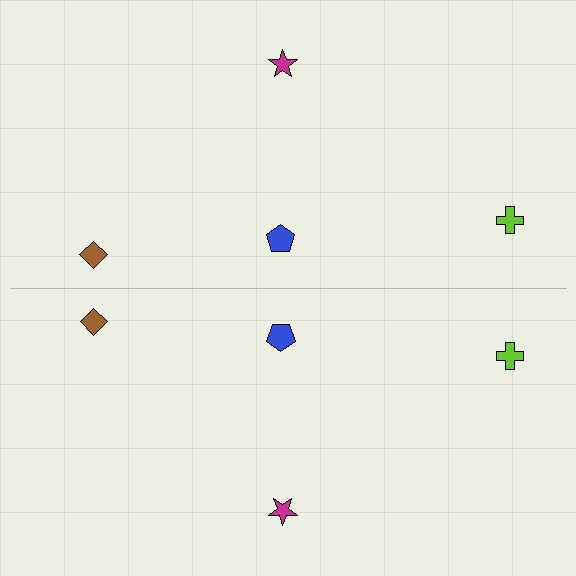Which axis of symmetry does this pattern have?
The pattern has a horizontal axis of symmetry running through the center of the image.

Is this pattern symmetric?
Yes, this pattern has bilateral (reflection) symmetry.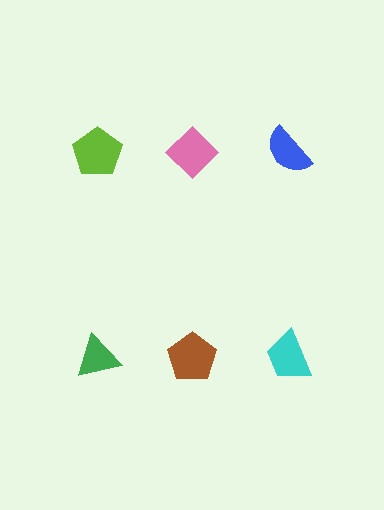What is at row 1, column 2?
A pink diamond.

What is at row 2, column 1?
A green triangle.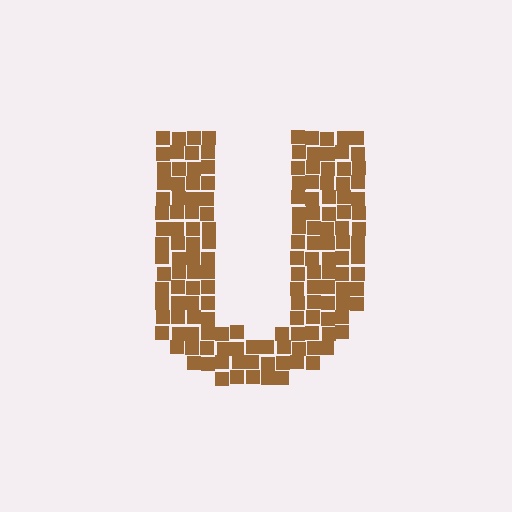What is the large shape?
The large shape is the letter U.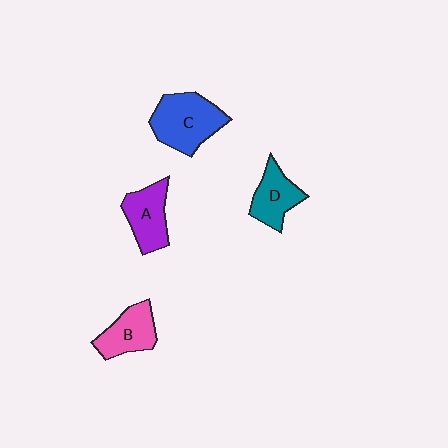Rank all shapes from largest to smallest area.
From largest to smallest: C (blue), A (purple), B (pink), D (teal).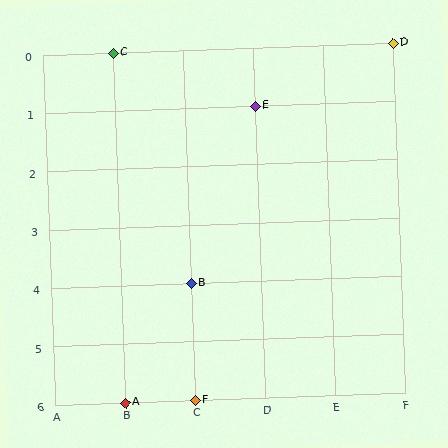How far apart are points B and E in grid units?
Points B and E are 1 column and 3 rows apart (about 3.2 grid units diagonally).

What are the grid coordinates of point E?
Point E is at grid coordinates (D, 1).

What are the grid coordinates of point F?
Point F is at grid coordinates (C, 6).